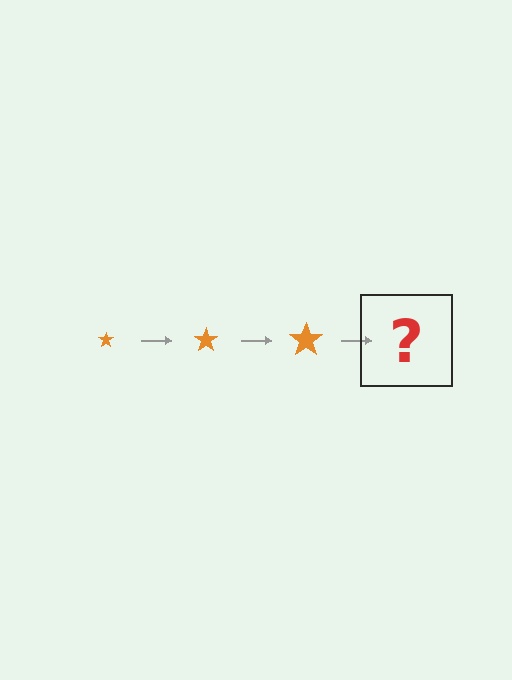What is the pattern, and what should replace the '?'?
The pattern is that the star gets progressively larger each step. The '?' should be an orange star, larger than the previous one.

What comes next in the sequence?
The next element should be an orange star, larger than the previous one.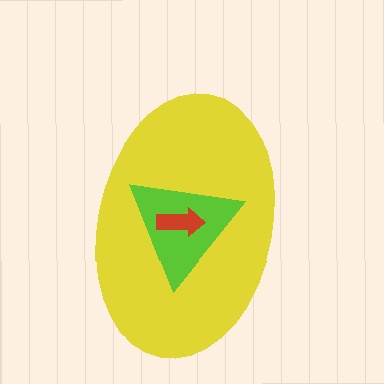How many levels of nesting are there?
3.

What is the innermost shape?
The red arrow.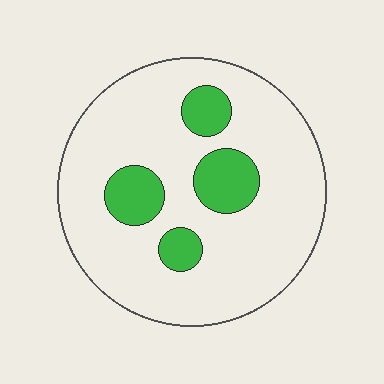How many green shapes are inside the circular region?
4.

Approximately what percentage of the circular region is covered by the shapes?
Approximately 20%.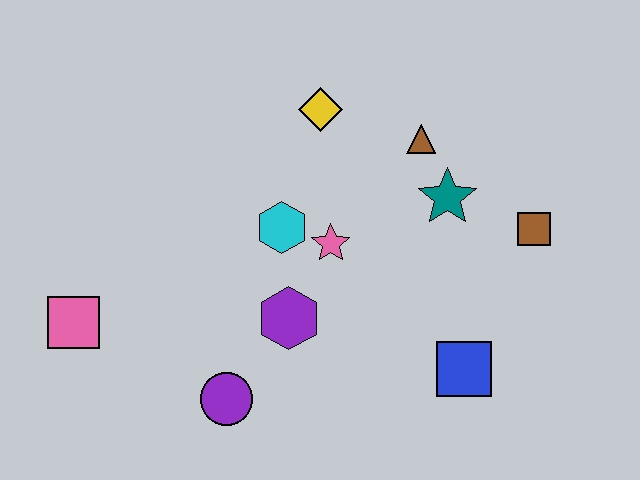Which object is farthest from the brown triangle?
The pink square is farthest from the brown triangle.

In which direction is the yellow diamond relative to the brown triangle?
The yellow diamond is to the left of the brown triangle.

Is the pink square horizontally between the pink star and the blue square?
No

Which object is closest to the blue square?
The brown square is closest to the blue square.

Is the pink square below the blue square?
No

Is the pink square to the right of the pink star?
No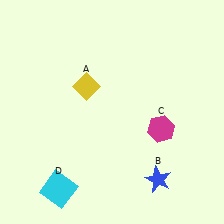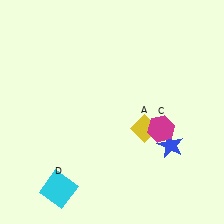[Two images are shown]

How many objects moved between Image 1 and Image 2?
2 objects moved between the two images.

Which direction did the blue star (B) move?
The blue star (B) moved up.